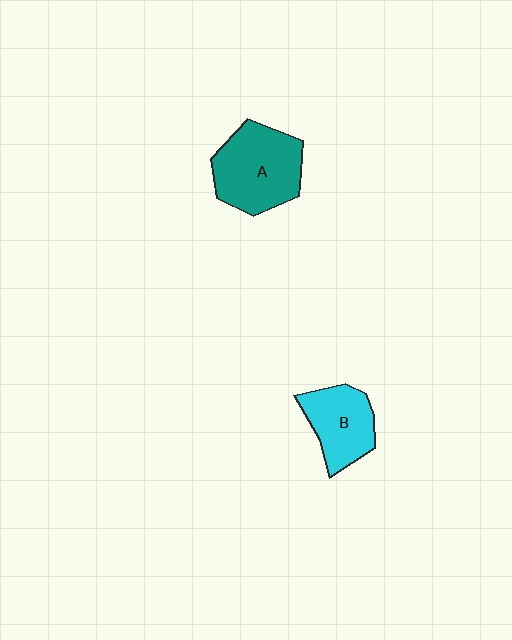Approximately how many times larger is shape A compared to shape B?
Approximately 1.4 times.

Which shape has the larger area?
Shape A (teal).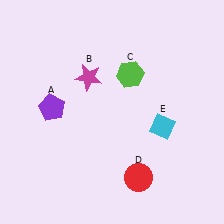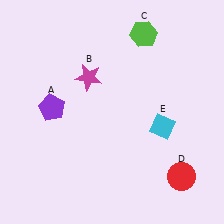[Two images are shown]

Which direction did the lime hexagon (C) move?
The lime hexagon (C) moved up.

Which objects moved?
The objects that moved are: the lime hexagon (C), the red circle (D).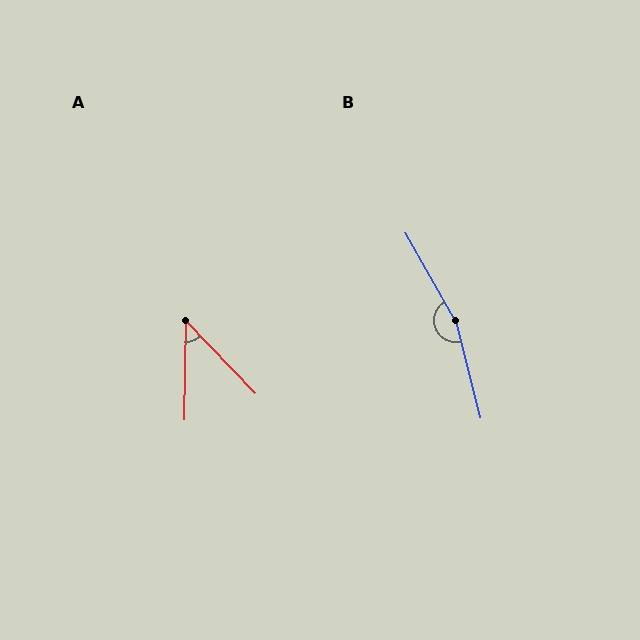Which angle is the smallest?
A, at approximately 45 degrees.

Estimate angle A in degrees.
Approximately 45 degrees.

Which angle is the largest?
B, at approximately 164 degrees.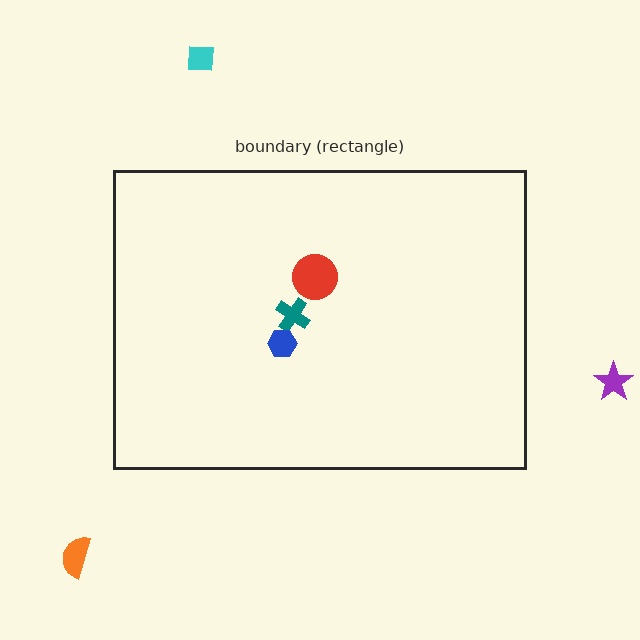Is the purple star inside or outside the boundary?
Outside.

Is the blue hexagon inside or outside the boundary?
Inside.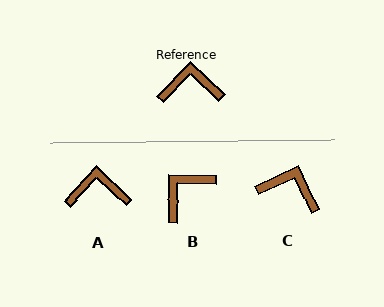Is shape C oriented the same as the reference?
No, it is off by about 22 degrees.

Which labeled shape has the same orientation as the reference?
A.